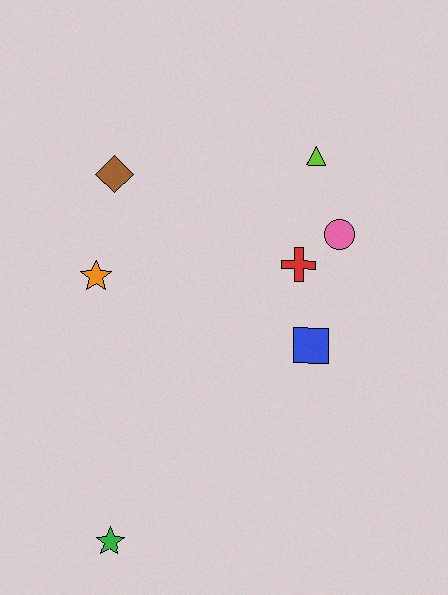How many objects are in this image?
There are 7 objects.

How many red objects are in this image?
There is 1 red object.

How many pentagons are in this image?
There are no pentagons.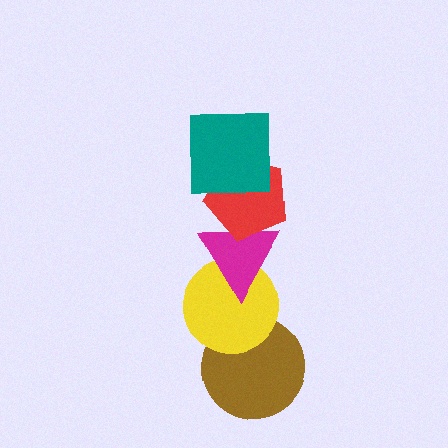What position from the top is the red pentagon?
The red pentagon is 2nd from the top.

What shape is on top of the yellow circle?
The magenta triangle is on top of the yellow circle.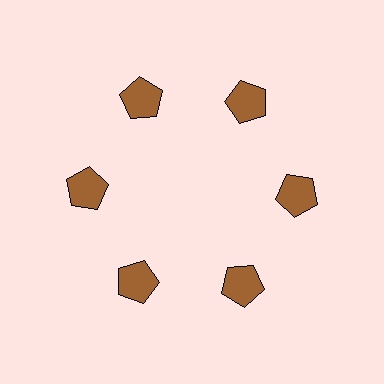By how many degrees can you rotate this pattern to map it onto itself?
The pattern maps onto itself every 60 degrees of rotation.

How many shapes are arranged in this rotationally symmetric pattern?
There are 6 shapes, arranged in 6 groups of 1.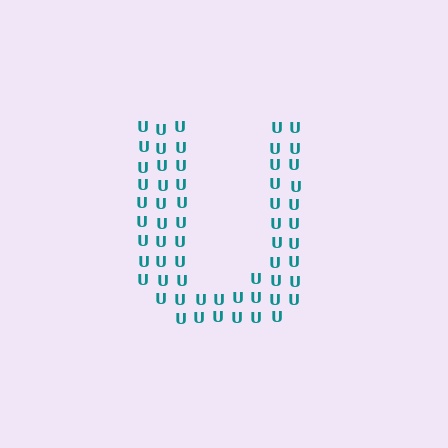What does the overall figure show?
The overall figure shows the letter U.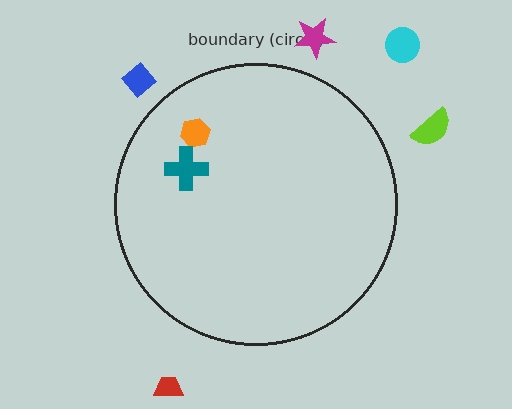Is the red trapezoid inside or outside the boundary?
Outside.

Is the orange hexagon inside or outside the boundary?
Inside.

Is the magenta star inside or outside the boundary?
Outside.